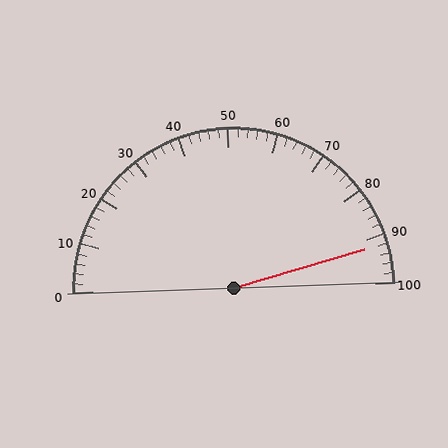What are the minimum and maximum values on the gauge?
The gauge ranges from 0 to 100.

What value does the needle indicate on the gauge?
The needle indicates approximately 92.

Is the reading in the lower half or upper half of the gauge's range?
The reading is in the upper half of the range (0 to 100).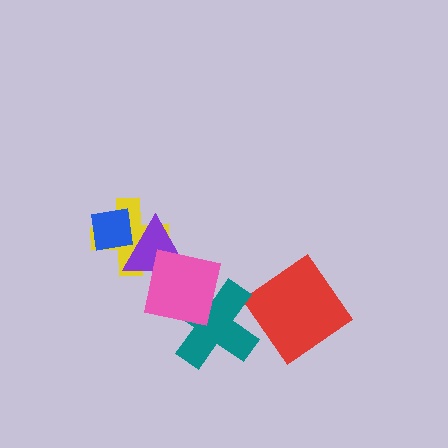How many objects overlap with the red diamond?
0 objects overlap with the red diamond.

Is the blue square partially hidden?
No, no other shape covers it.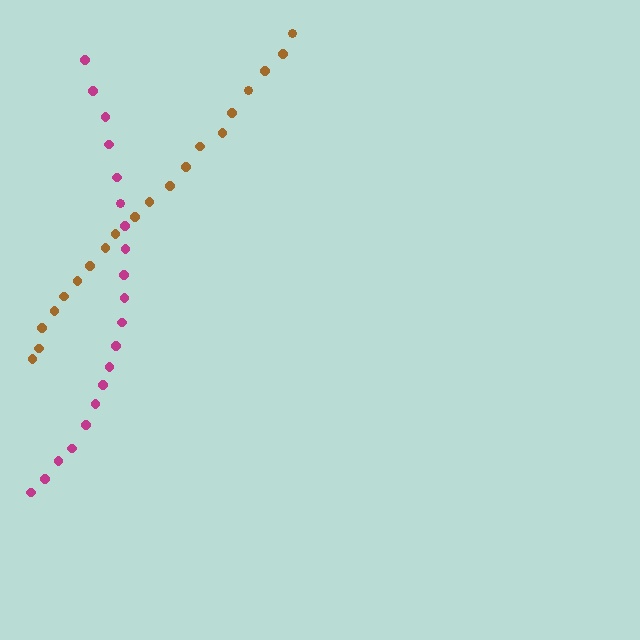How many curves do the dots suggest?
There are 2 distinct paths.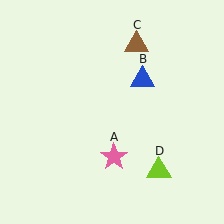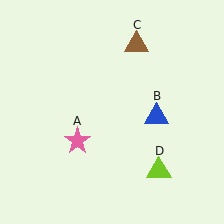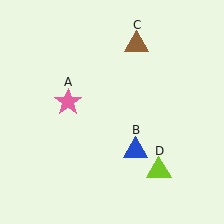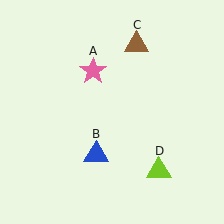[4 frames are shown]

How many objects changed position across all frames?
2 objects changed position: pink star (object A), blue triangle (object B).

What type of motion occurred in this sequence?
The pink star (object A), blue triangle (object B) rotated clockwise around the center of the scene.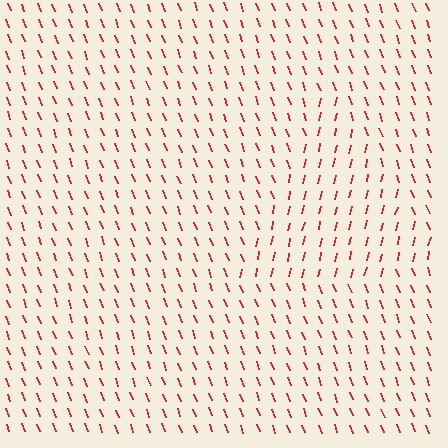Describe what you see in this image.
The image is filled with small red line segments. A triangle region in the image has lines oriented differently from the surrounding lines, creating a visible texture boundary.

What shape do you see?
I see a triangle.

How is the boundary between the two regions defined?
The boundary is defined purely by a change in line orientation (approximately 34 degrees difference). All lines are the same color and thickness.